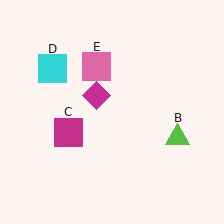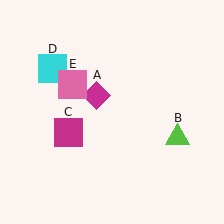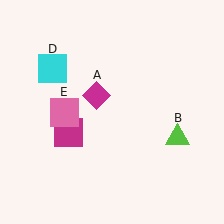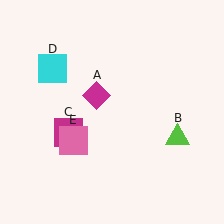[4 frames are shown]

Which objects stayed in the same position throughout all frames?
Magenta diamond (object A) and lime triangle (object B) and magenta square (object C) and cyan square (object D) remained stationary.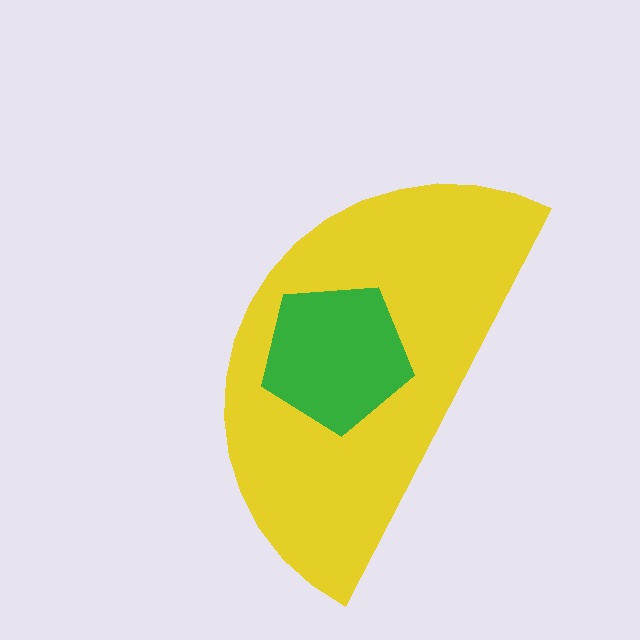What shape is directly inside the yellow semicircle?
The green pentagon.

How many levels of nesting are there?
2.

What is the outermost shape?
The yellow semicircle.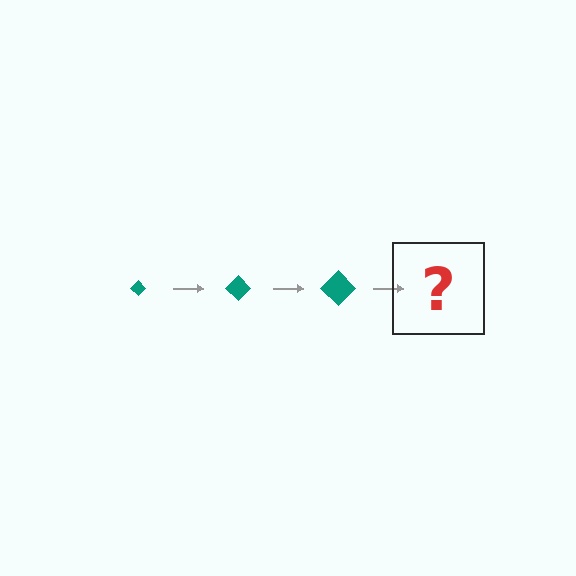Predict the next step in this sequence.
The next step is a teal diamond, larger than the previous one.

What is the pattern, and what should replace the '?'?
The pattern is that the diamond gets progressively larger each step. The '?' should be a teal diamond, larger than the previous one.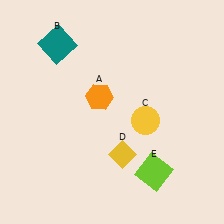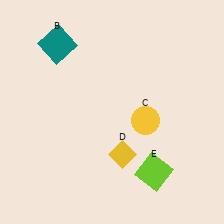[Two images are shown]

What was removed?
The orange hexagon (A) was removed in Image 2.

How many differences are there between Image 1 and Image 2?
There is 1 difference between the two images.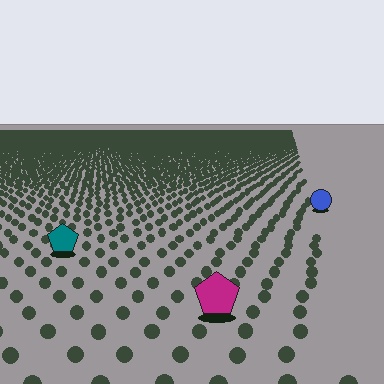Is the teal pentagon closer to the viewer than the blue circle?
Yes. The teal pentagon is closer — you can tell from the texture gradient: the ground texture is coarser near it.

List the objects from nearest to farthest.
From nearest to farthest: the magenta pentagon, the teal pentagon, the blue circle.